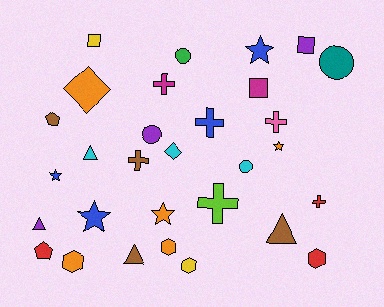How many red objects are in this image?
There are 3 red objects.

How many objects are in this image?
There are 30 objects.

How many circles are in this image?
There are 4 circles.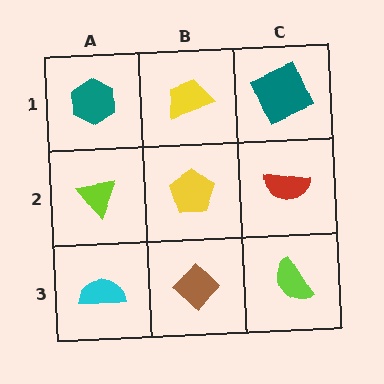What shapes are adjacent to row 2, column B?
A yellow trapezoid (row 1, column B), a brown diamond (row 3, column B), a lime triangle (row 2, column A), a red semicircle (row 2, column C).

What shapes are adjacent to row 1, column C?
A red semicircle (row 2, column C), a yellow trapezoid (row 1, column B).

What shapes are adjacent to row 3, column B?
A yellow pentagon (row 2, column B), a cyan semicircle (row 3, column A), a lime semicircle (row 3, column C).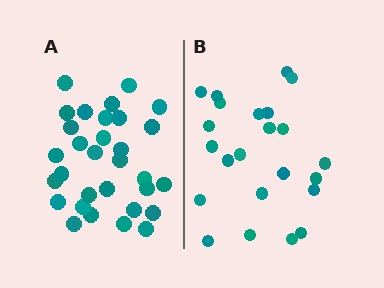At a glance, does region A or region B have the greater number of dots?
Region A (the left region) has more dots.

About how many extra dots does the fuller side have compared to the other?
Region A has roughly 8 or so more dots than region B.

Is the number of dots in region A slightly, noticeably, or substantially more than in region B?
Region A has noticeably more, but not dramatically so. The ratio is roughly 1.3 to 1.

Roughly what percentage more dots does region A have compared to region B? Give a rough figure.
About 35% more.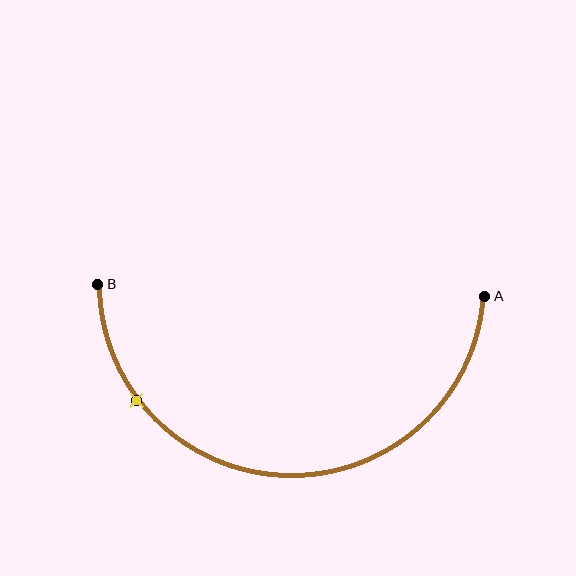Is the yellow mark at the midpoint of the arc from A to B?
No. The yellow mark lies on the arc but is closer to endpoint B. The arc midpoint would be at the point on the curve equidistant along the arc from both A and B.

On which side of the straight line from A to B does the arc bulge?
The arc bulges below the straight line connecting A and B.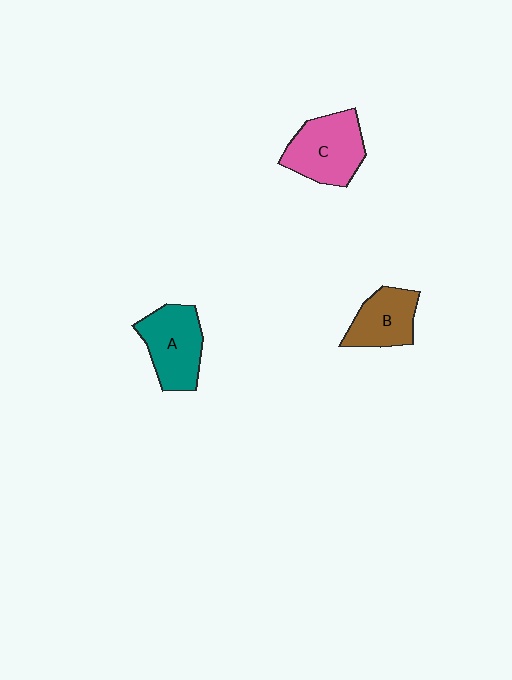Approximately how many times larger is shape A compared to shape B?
Approximately 1.2 times.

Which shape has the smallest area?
Shape B (brown).